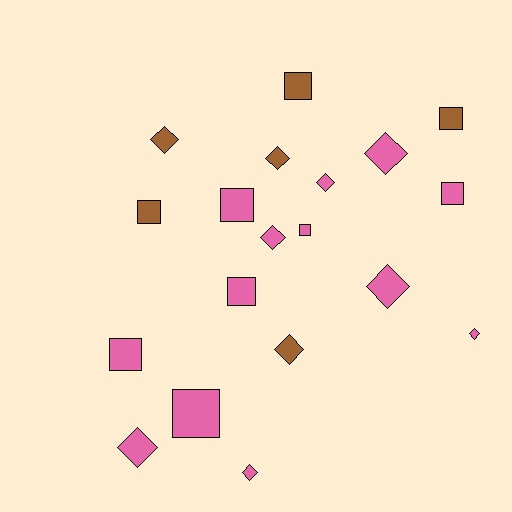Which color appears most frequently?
Pink, with 13 objects.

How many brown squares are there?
There are 3 brown squares.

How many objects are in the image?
There are 19 objects.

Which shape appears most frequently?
Diamond, with 10 objects.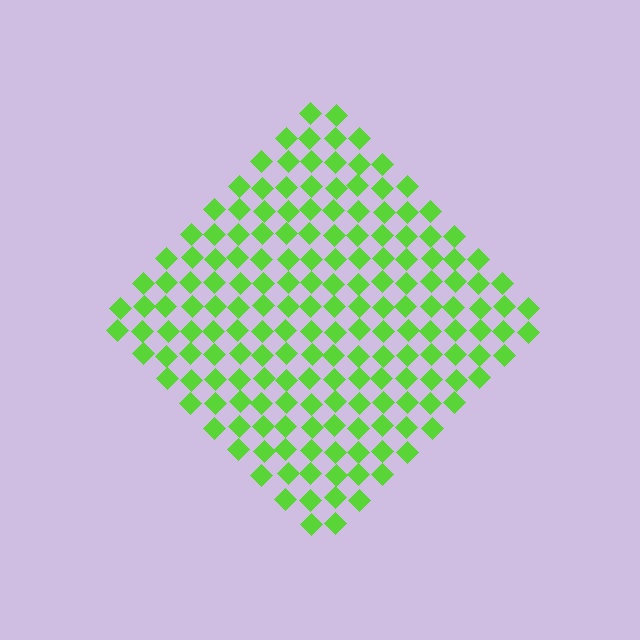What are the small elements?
The small elements are diamonds.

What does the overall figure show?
The overall figure shows a diamond.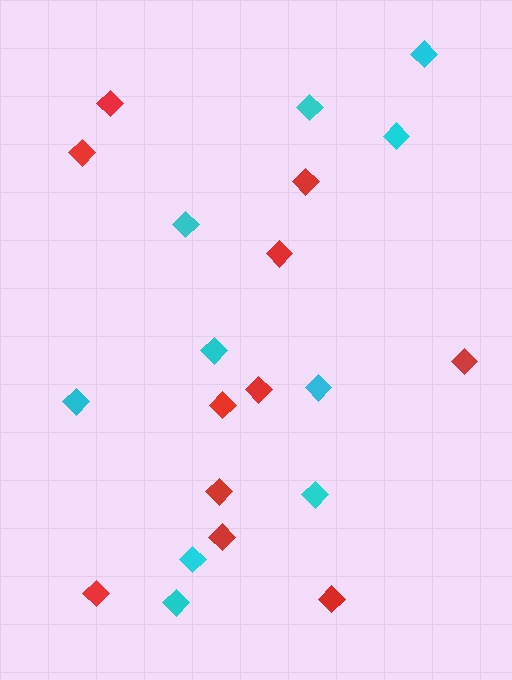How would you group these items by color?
There are 2 groups: one group of cyan diamonds (10) and one group of red diamonds (11).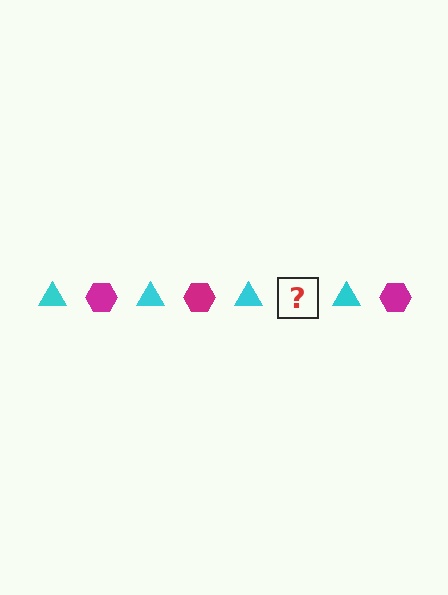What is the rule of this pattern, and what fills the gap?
The rule is that the pattern alternates between cyan triangle and magenta hexagon. The gap should be filled with a magenta hexagon.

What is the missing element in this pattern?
The missing element is a magenta hexagon.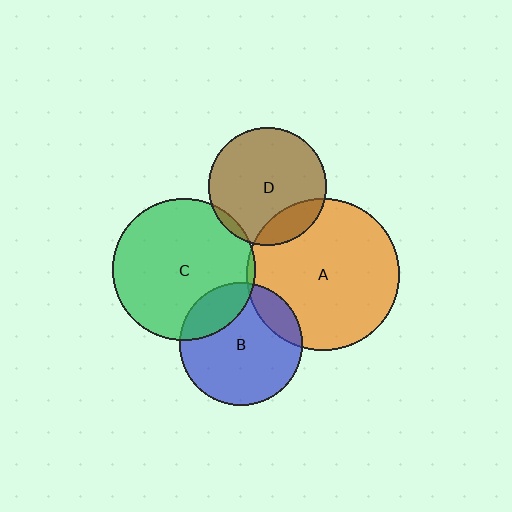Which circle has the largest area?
Circle A (orange).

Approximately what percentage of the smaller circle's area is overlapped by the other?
Approximately 15%.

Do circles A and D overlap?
Yes.